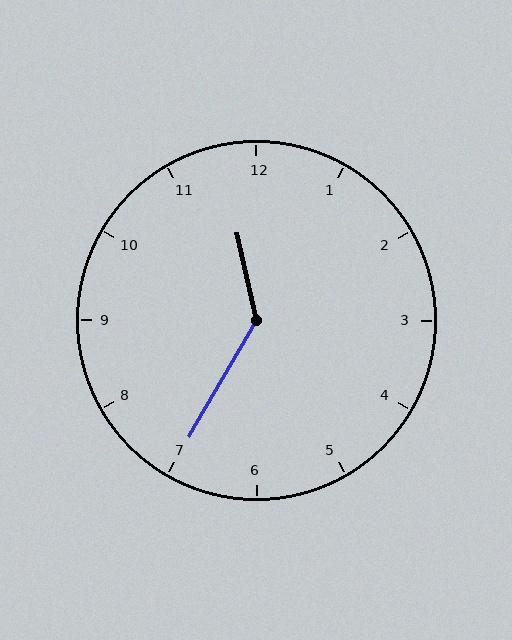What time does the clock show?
11:35.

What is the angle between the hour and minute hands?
Approximately 138 degrees.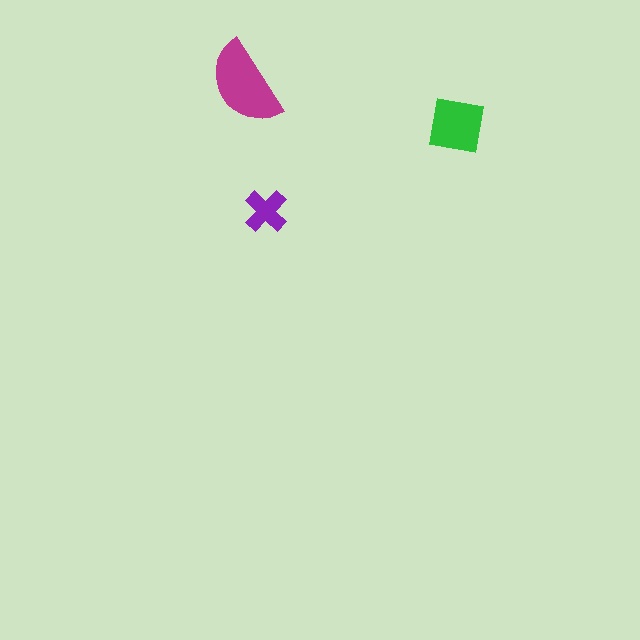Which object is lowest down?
The purple cross is bottommost.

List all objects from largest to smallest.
The magenta semicircle, the green square, the purple cross.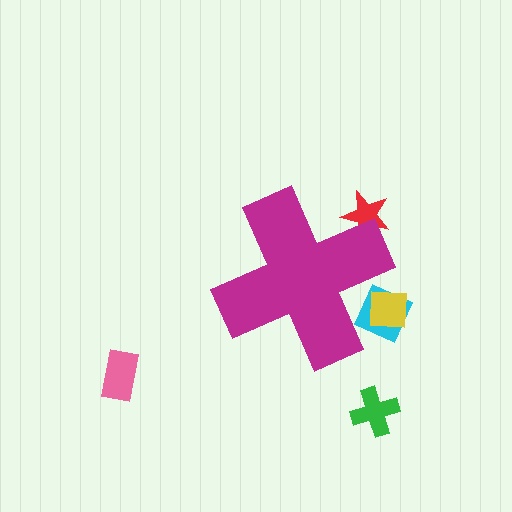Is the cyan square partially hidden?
Yes, the cyan square is partially hidden behind the magenta cross.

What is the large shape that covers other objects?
A magenta cross.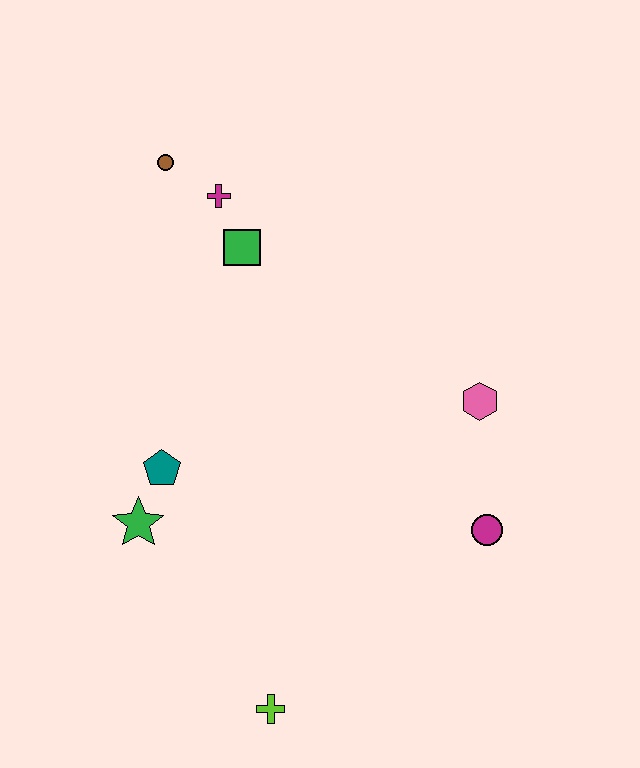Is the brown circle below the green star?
No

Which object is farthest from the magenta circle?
The brown circle is farthest from the magenta circle.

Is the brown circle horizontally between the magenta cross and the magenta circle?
No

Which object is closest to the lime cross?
The green star is closest to the lime cross.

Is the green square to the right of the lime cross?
No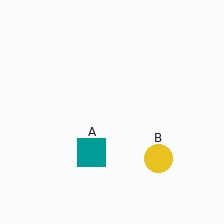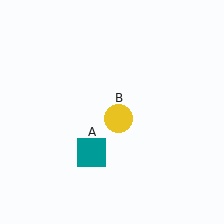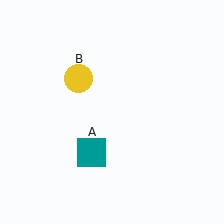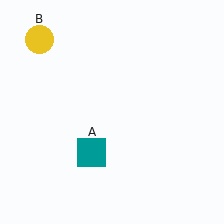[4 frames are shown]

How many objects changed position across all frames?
1 object changed position: yellow circle (object B).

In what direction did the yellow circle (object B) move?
The yellow circle (object B) moved up and to the left.